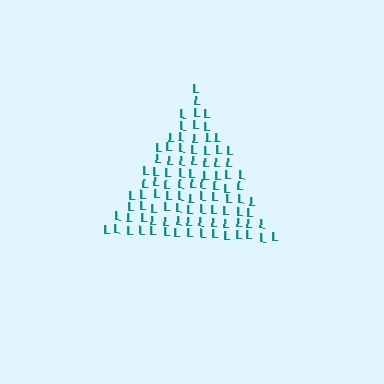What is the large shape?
The large shape is a triangle.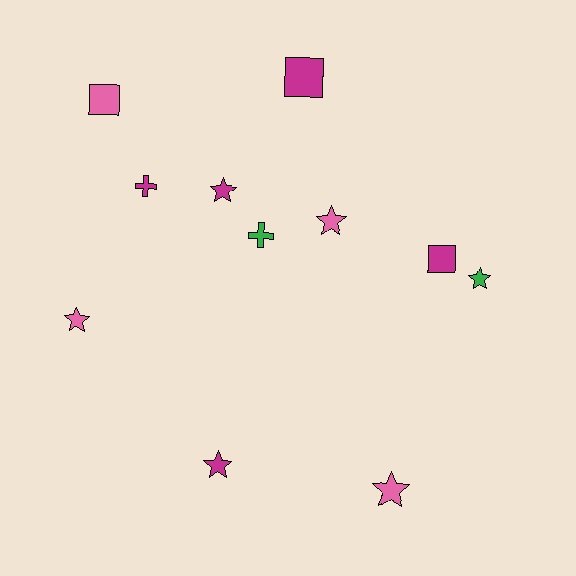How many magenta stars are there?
There are 2 magenta stars.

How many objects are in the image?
There are 11 objects.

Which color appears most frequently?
Magenta, with 5 objects.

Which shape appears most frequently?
Star, with 6 objects.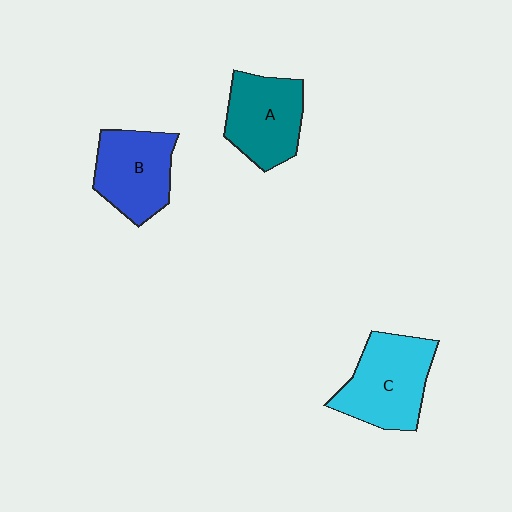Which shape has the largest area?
Shape C (cyan).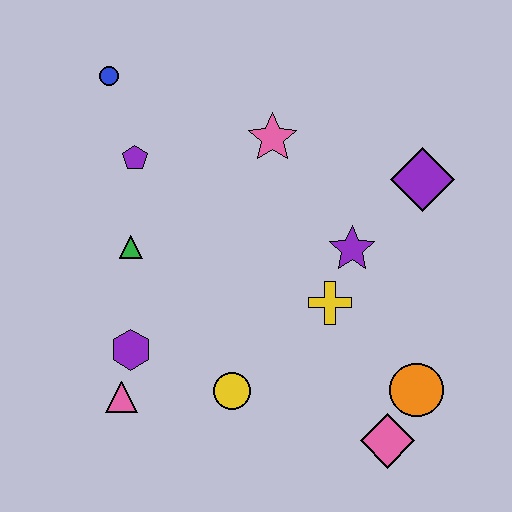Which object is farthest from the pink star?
The pink diamond is farthest from the pink star.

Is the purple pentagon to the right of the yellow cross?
No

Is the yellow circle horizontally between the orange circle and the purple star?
No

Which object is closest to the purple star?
The yellow cross is closest to the purple star.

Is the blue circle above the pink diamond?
Yes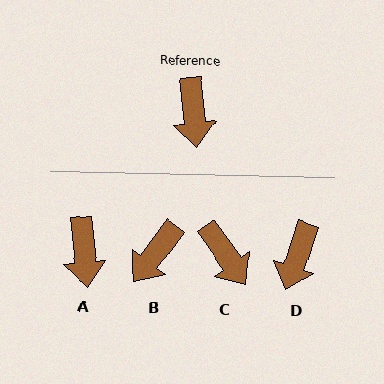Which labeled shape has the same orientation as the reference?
A.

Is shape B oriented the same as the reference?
No, it is off by about 43 degrees.